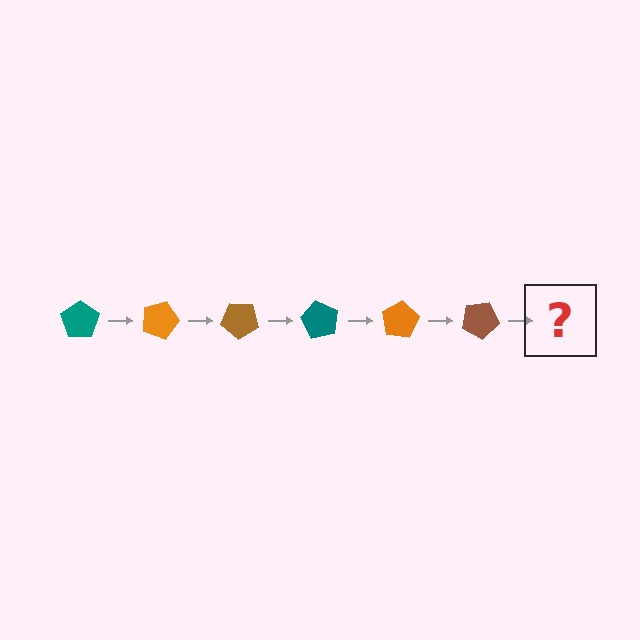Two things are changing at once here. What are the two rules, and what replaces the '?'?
The two rules are that it rotates 20 degrees each step and the color cycles through teal, orange, and brown. The '?' should be a teal pentagon, rotated 120 degrees from the start.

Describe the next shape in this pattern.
It should be a teal pentagon, rotated 120 degrees from the start.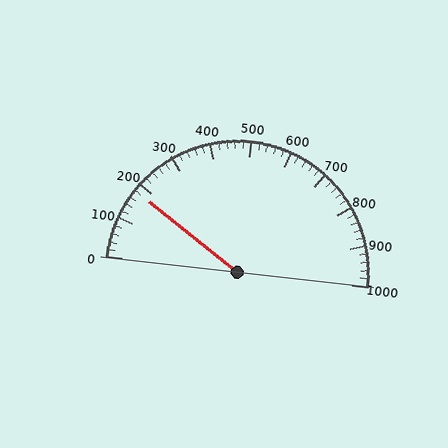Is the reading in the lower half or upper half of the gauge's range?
The reading is in the lower half of the range (0 to 1000).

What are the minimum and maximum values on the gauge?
The gauge ranges from 0 to 1000.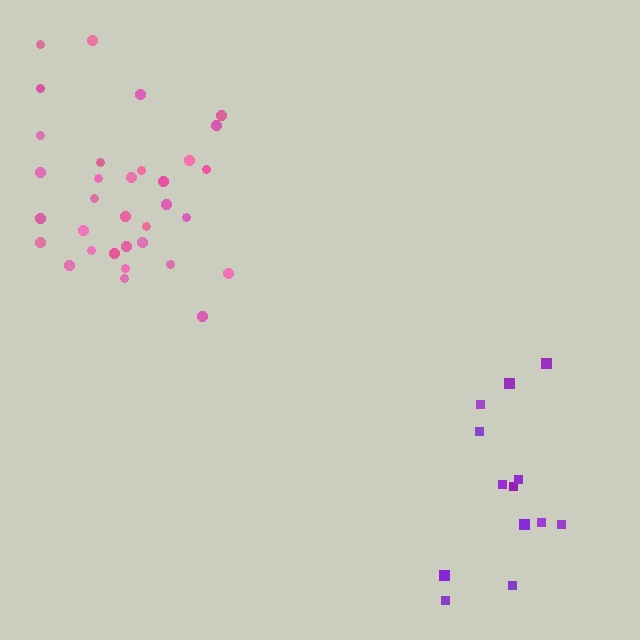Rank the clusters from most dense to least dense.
pink, purple.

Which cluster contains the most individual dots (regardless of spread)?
Pink (33).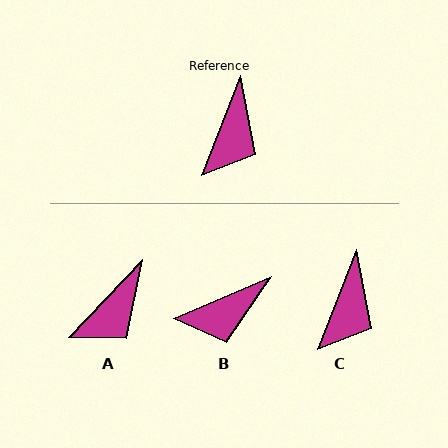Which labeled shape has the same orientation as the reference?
C.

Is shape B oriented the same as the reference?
No, it is off by about 45 degrees.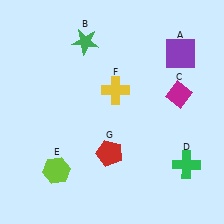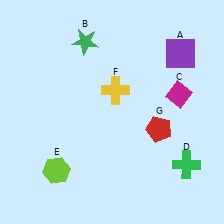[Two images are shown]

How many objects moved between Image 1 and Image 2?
1 object moved between the two images.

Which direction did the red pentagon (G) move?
The red pentagon (G) moved right.